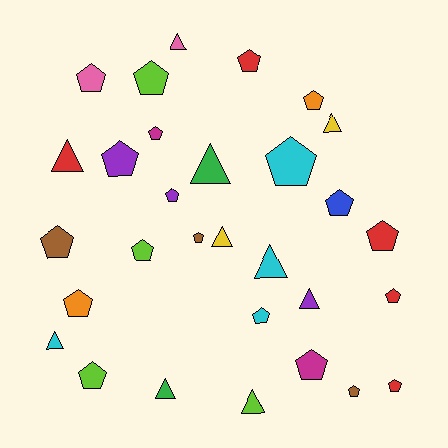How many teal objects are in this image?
There are no teal objects.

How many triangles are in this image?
There are 10 triangles.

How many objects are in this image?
There are 30 objects.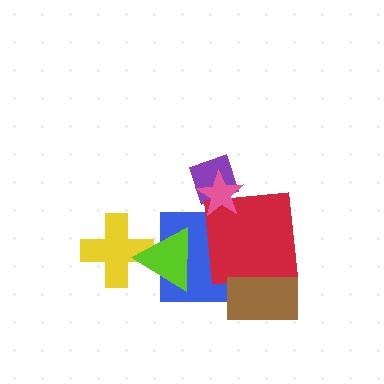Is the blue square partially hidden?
Yes, it is partially covered by another shape.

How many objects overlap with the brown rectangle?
2 objects overlap with the brown rectangle.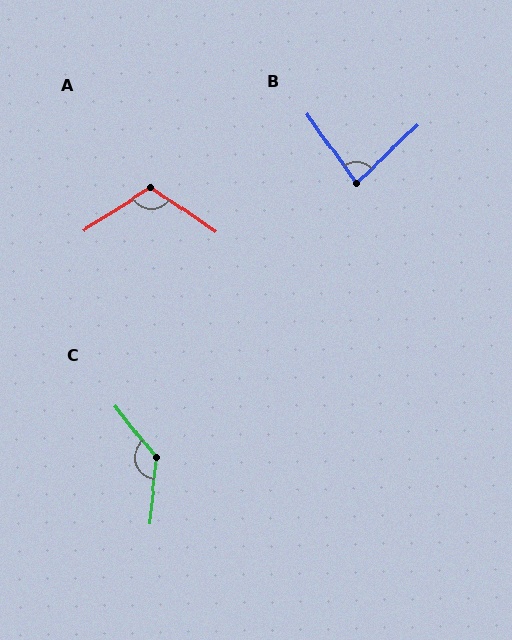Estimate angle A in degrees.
Approximately 113 degrees.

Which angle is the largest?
C, at approximately 136 degrees.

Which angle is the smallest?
B, at approximately 82 degrees.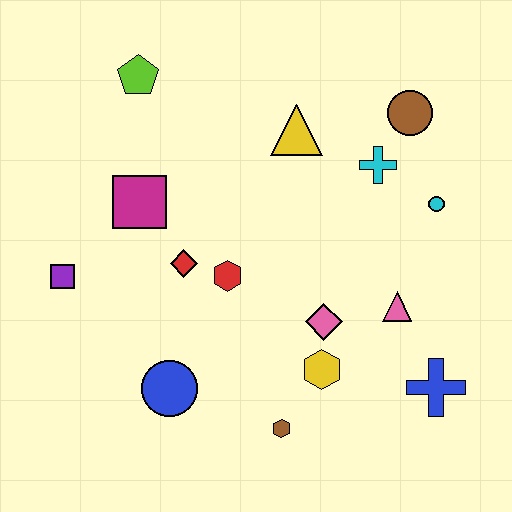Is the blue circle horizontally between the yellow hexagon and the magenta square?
Yes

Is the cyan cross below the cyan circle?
No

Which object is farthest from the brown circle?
The purple square is farthest from the brown circle.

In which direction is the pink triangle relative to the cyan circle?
The pink triangle is below the cyan circle.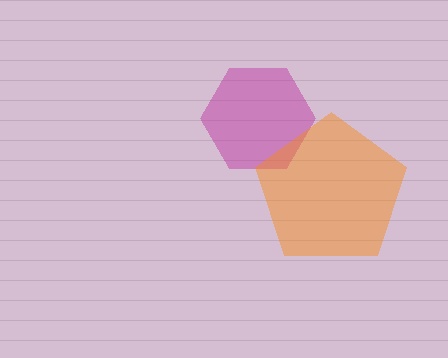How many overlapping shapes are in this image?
There are 2 overlapping shapes in the image.